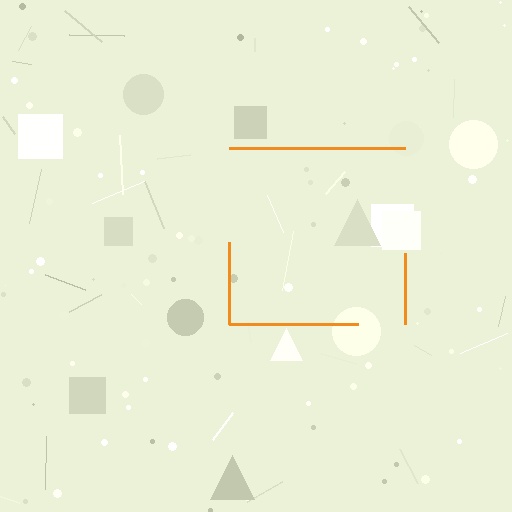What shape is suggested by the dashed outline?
The dashed outline suggests a square.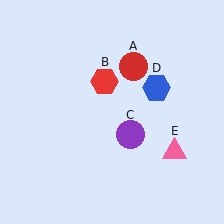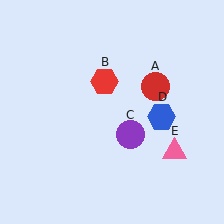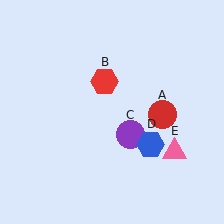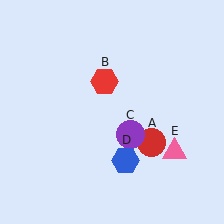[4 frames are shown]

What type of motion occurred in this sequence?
The red circle (object A), blue hexagon (object D) rotated clockwise around the center of the scene.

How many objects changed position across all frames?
2 objects changed position: red circle (object A), blue hexagon (object D).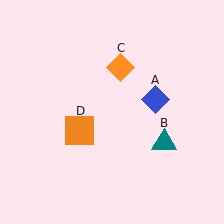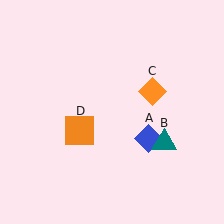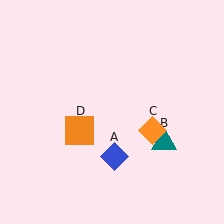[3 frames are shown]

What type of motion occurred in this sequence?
The blue diamond (object A), orange diamond (object C) rotated clockwise around the center of the scene.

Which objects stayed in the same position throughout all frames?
Teal triangle (object B) and orange square (object D) remained stationary.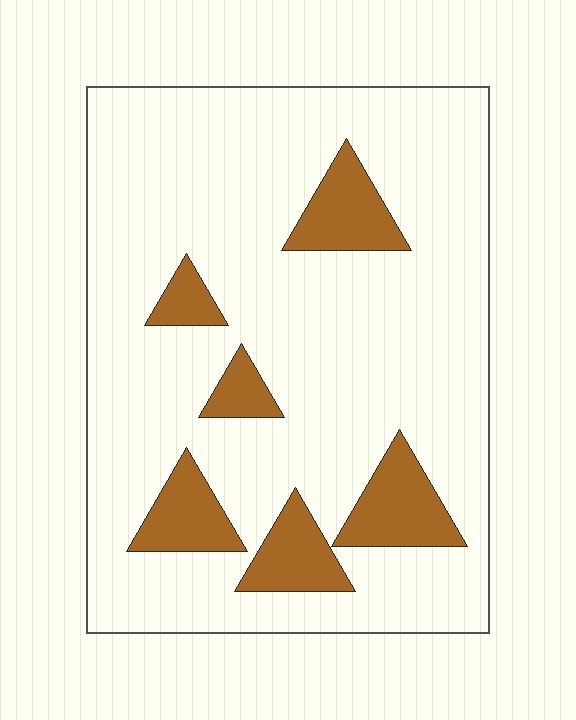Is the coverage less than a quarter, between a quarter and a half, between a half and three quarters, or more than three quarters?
Less than a quarter.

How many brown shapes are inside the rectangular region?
6.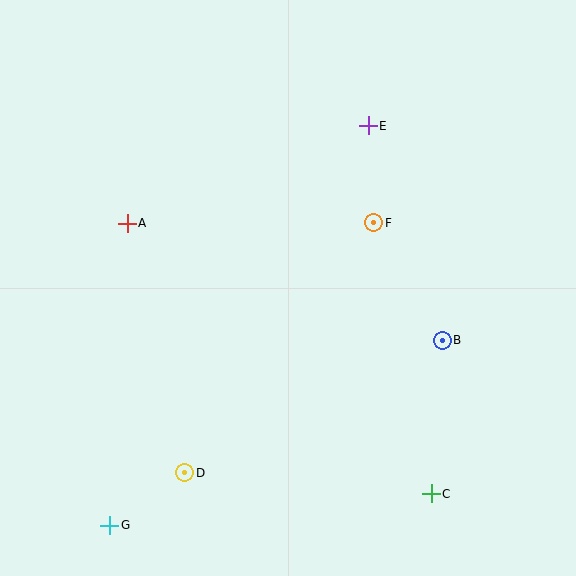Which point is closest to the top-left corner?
Point A is closest to the top-left corner.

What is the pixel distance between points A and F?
The distance between A and F is 246 pixels.